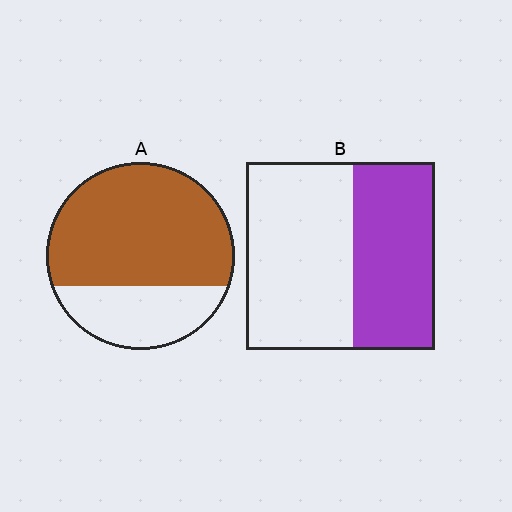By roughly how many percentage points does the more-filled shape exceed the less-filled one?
By roughly 25 percentage points (A over B).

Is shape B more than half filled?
No.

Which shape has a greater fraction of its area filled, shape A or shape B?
Shape A.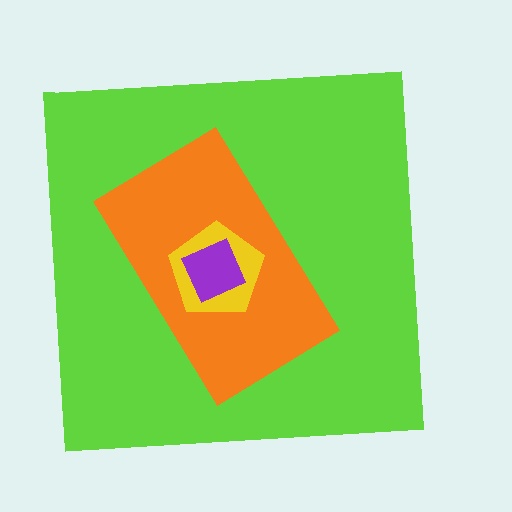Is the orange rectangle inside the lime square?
Yes.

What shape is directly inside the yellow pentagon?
The purple diamond.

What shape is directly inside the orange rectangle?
The yellow pentagon.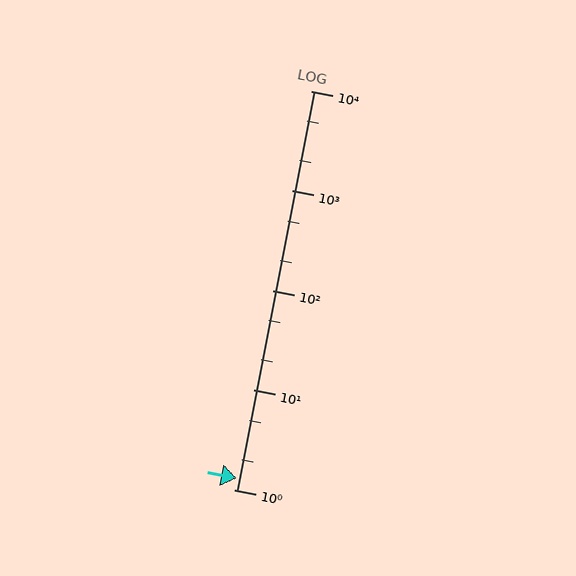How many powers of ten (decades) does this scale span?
The scale spans 4 decades, from 1 to 10000.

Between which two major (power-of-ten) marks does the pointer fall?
The pointer is between 1 and 10.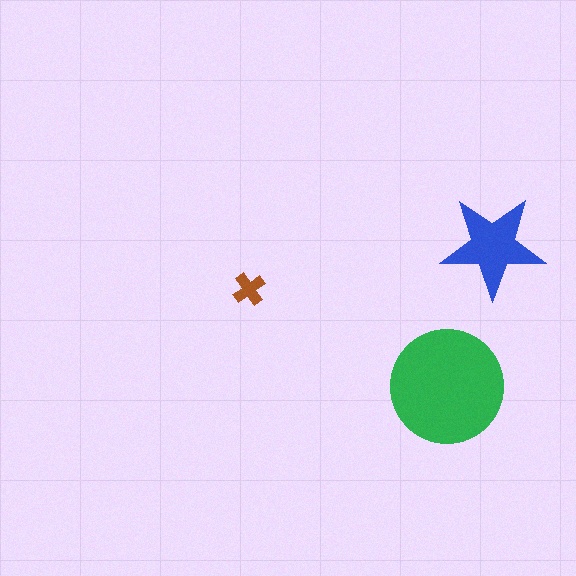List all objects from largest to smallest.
The green circle, the blue star, the brown cross.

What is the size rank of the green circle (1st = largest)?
1st.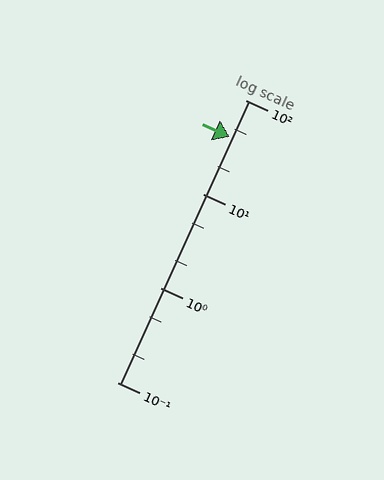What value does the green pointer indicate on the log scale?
The pointer indicates approximately 41.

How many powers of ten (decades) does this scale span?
The scale spans 3 decades, from 0.1 to 100.